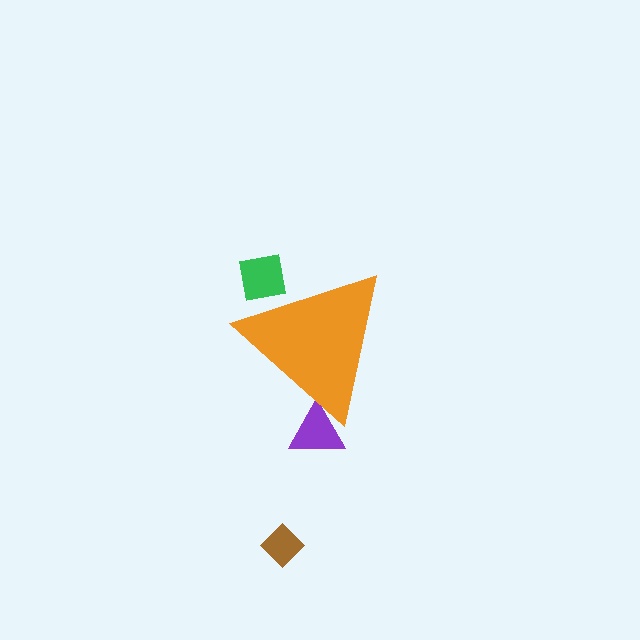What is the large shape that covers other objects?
An orange triangle.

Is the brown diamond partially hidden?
No, the brown diamond is fully visible.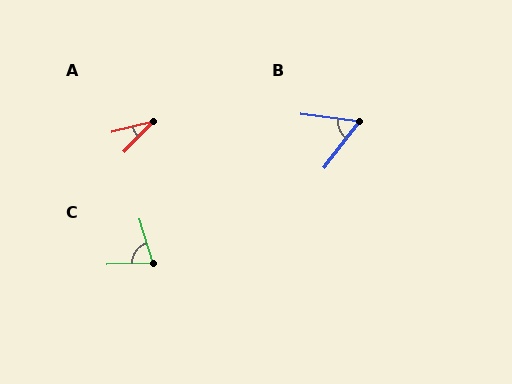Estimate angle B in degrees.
Approximately 60 degrees.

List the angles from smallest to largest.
A (31°), B (60°), C (75°).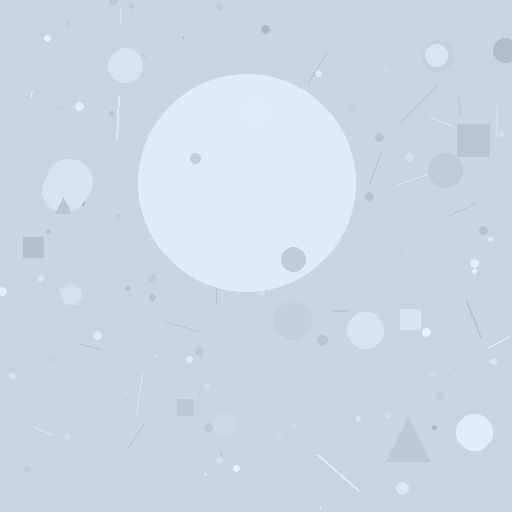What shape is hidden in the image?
A circle is hidden in the image.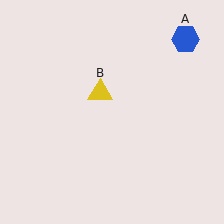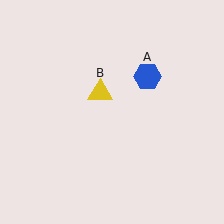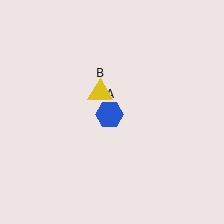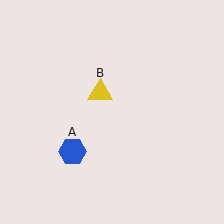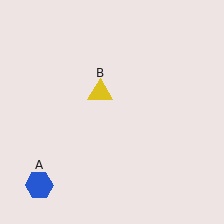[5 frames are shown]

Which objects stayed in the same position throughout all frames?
Yellow triangle (object B) remained stationary.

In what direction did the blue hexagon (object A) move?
The blue hexagon (object A) moved down and to the left.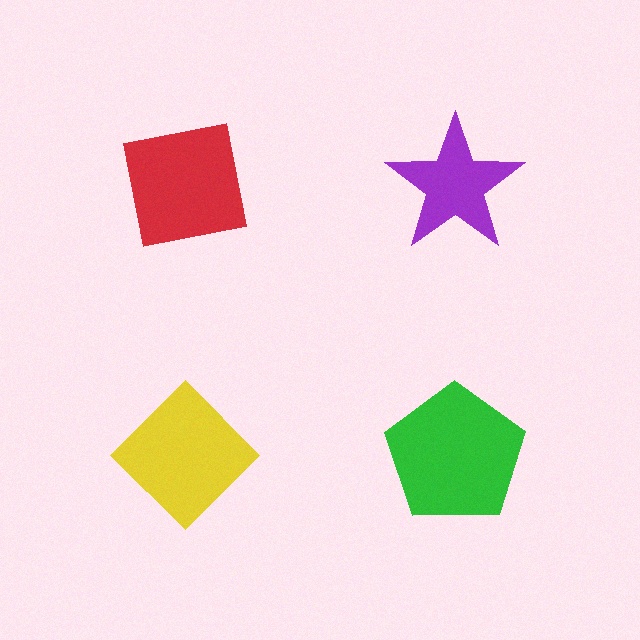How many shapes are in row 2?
2 shapes.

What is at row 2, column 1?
A yellow diamond.